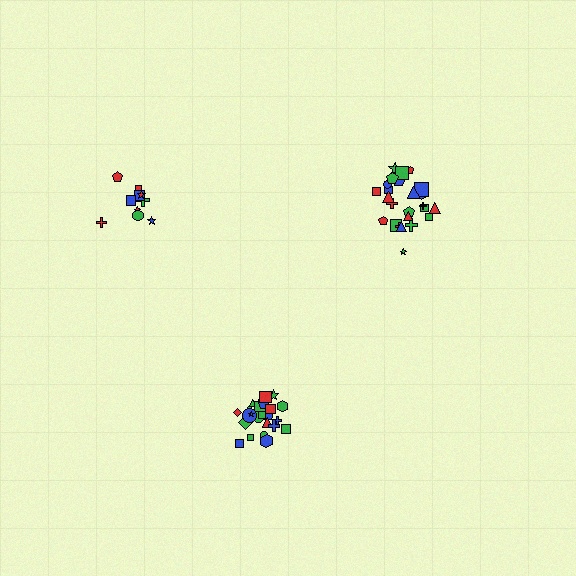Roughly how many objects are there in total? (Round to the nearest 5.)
Roughly 60 objects in total.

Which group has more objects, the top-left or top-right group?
The top-right group.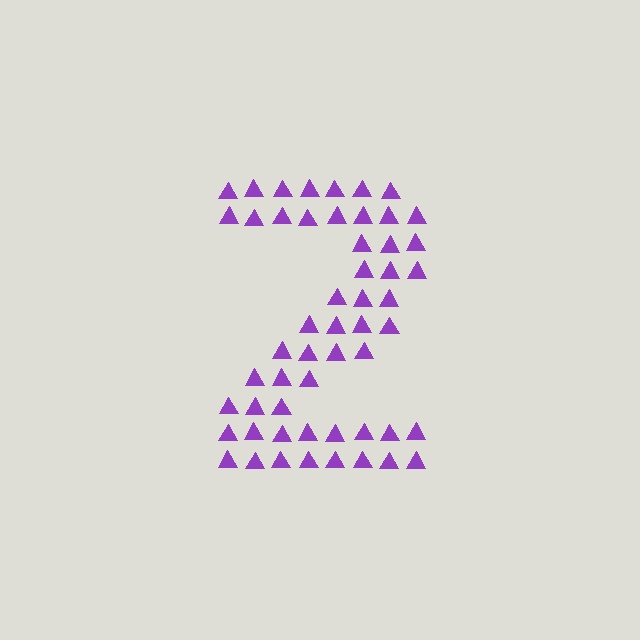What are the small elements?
The small elements are triangles.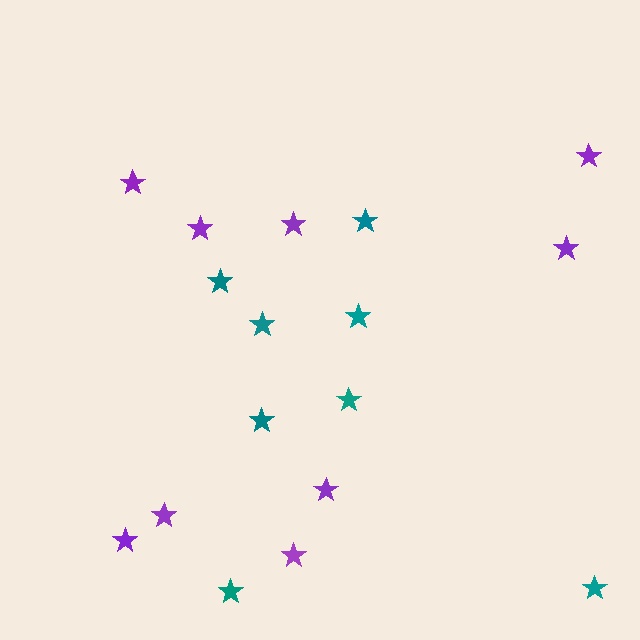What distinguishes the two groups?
There are 2 groups: one group of teal stars (8) and one group of purple stars (9).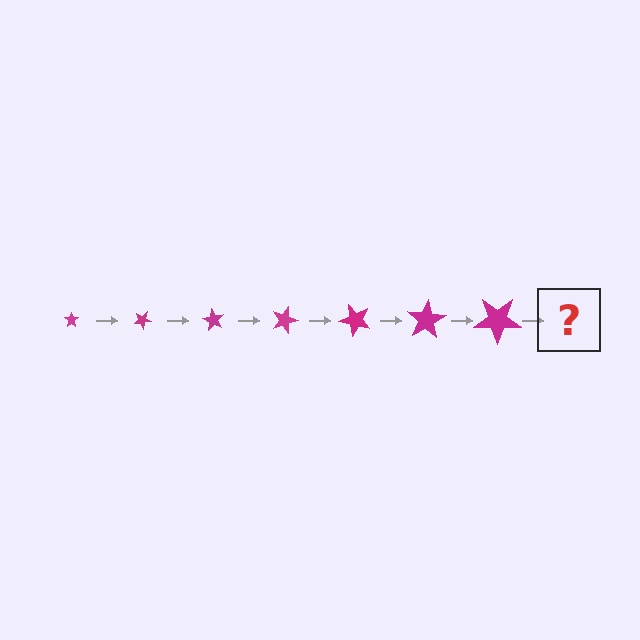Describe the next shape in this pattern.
It should be a star, larger than the previous one and rotated 210 degrees from the start.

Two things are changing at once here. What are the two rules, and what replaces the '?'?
The two rules are that the star grows larger each step and it rotates 30 degrees each step. The '?' should be a star, larger than the previous one and rotated 210 degrees from the start.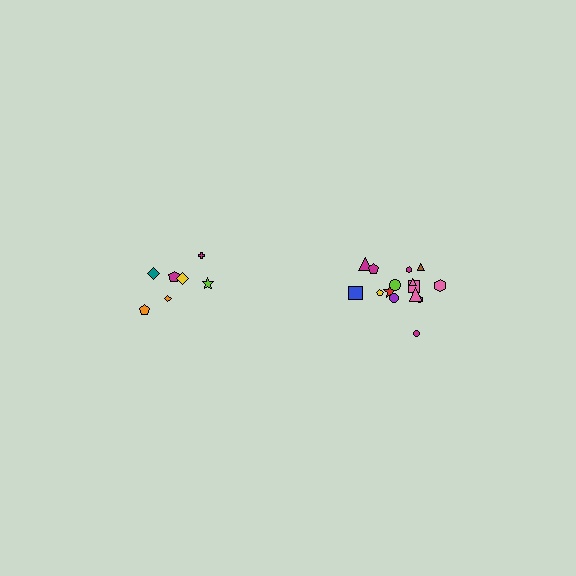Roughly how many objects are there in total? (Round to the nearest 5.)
Roughly 20 objects in total.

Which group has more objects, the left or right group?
The right group.